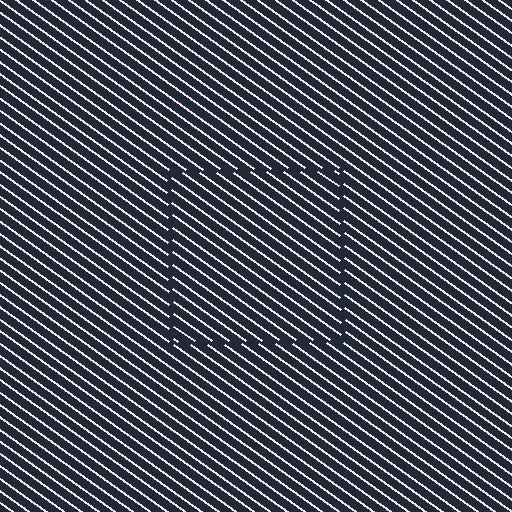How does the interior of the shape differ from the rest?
The interior of the shape contains the same grating, shifted by half a period — the contour is defined by the phase discontinuity where line-ends from the inner and outer gratings abut.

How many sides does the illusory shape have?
4 sides — the line-ends trace a square.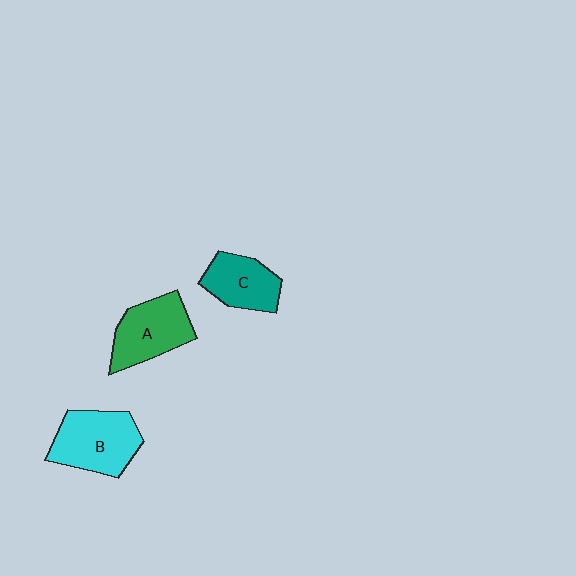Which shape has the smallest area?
Shape C (teal).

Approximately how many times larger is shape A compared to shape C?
Approximately 1.2 times.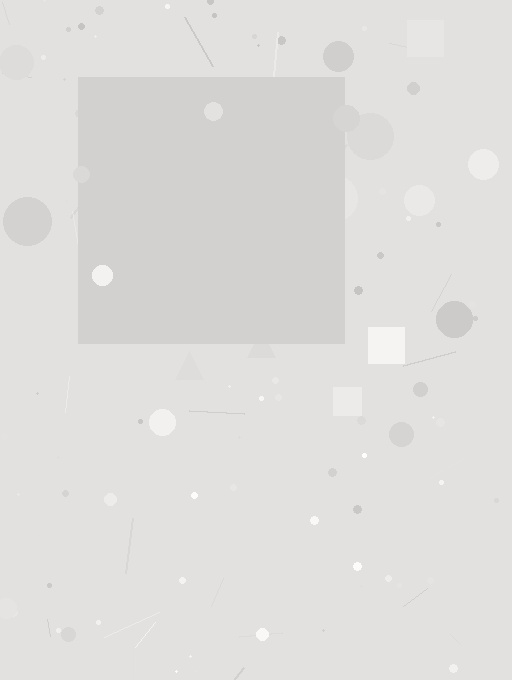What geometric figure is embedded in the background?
A square is embedded in the background.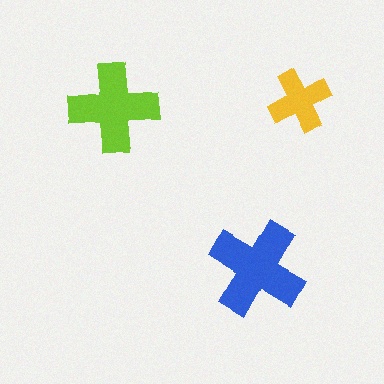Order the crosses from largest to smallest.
the blue one, the lime one, the yellow one.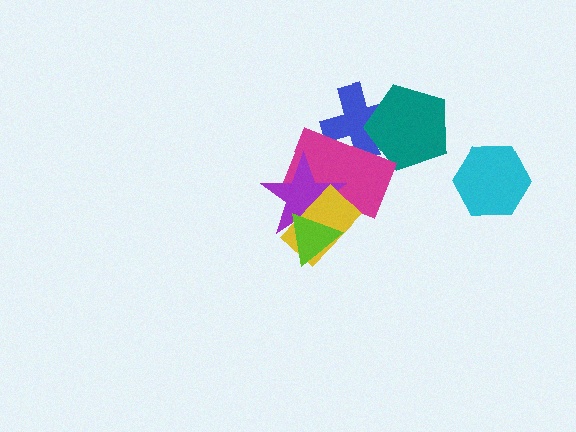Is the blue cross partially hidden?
Yes, it is partially covered by another shape.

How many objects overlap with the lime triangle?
3 objects overlap with the lime triangle.